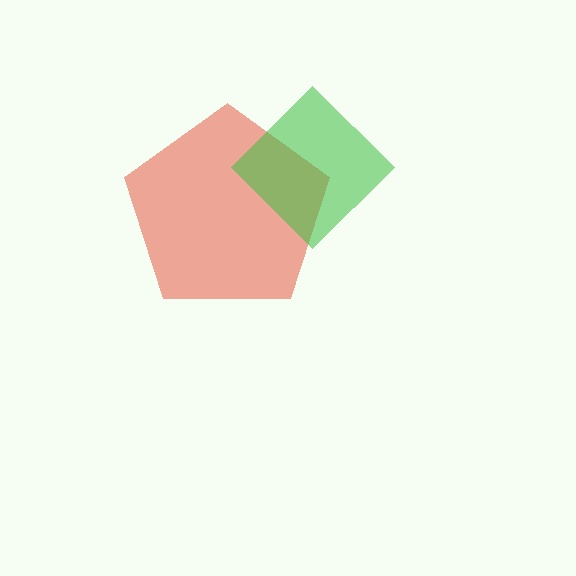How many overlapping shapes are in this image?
There are 2 overlapping shapes in the image.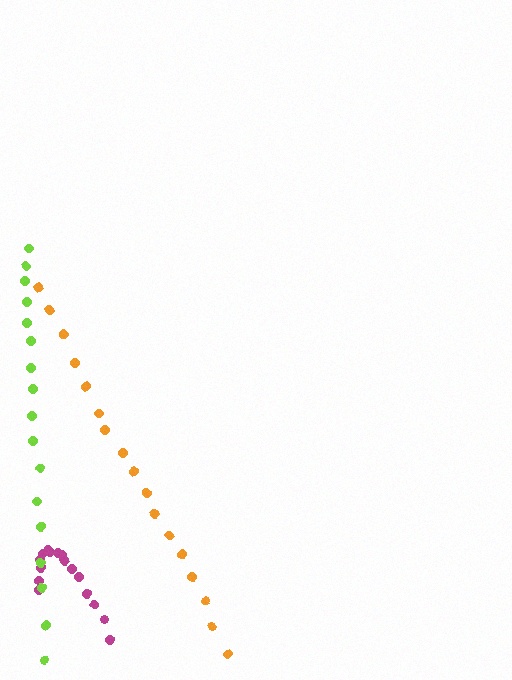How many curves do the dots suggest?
There are 3 distinct paths.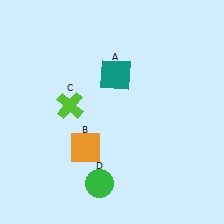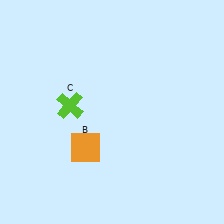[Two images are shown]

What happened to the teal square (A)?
The teal square (A) was removed in Image 2. It was in the top-right area of Image 1.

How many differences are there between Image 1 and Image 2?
There are 2 differences between the two images.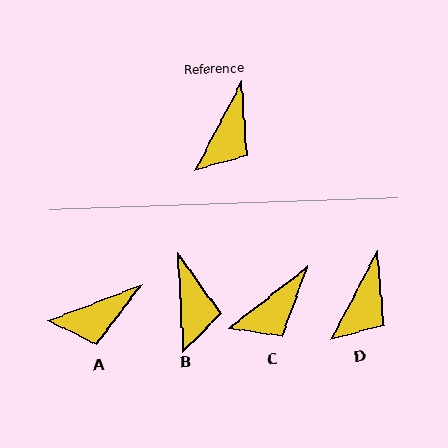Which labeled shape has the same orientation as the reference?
D.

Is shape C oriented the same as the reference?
No, it is off by about 24 degrees.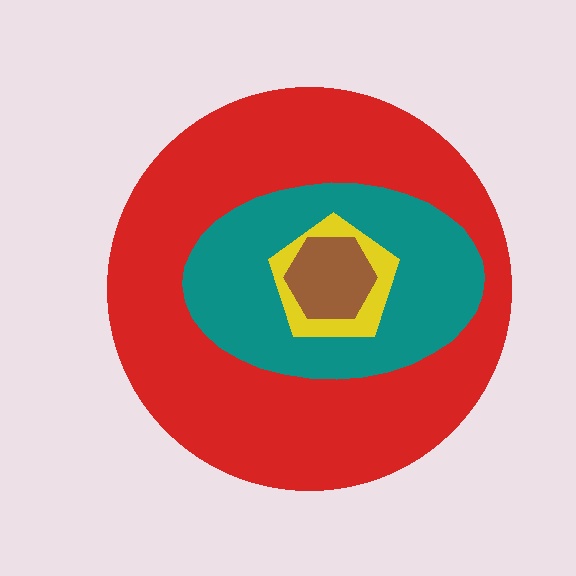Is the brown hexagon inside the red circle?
Yes.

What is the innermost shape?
The brown hexagon.